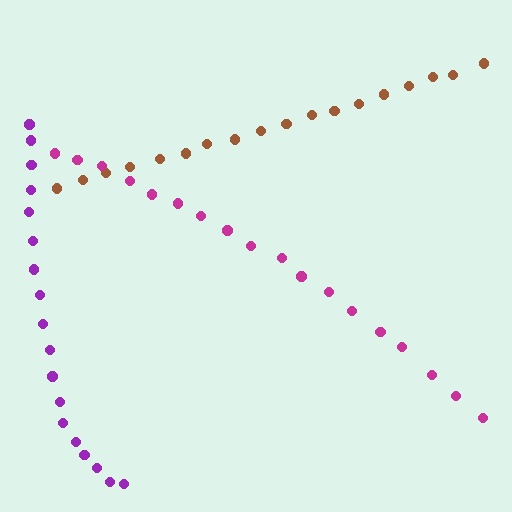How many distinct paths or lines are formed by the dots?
There are 3 distinct paths.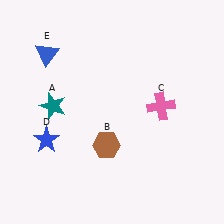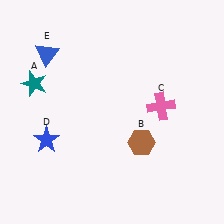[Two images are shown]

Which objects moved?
The objects that moved are: the teal star (A), the brown hexagon (B).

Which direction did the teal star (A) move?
The teal star (A) moved up.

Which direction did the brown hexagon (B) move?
The brown hexagon (B) moved right.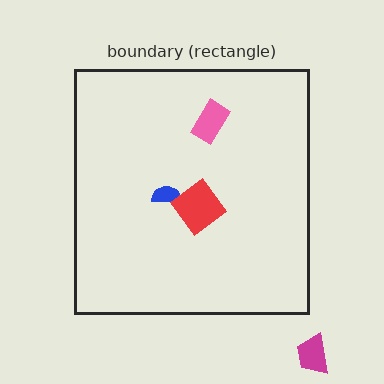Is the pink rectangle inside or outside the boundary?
Inside.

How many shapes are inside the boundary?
3 inside, 1 outside.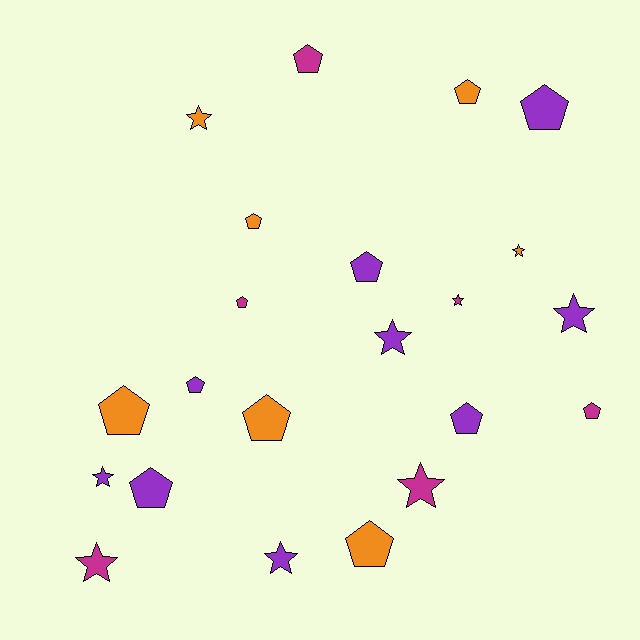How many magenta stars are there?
There are 3 magenta stars.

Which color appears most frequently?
Purple, with 9 objects.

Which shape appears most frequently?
Pentagon, with 13 objects.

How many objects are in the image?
There are 22 objects.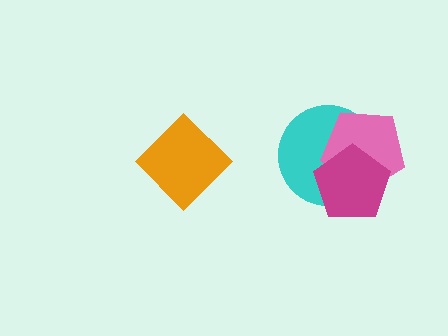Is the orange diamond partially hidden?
No, no other shape covers it.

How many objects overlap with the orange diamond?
0 objects overlap with the orange diamond.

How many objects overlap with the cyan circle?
2 objects overlap with the cyan circle.